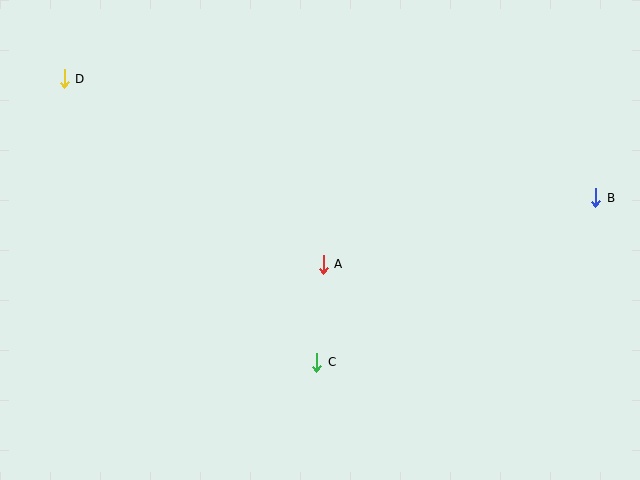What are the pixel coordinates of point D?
Point D is at (64, 79).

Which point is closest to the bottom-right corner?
Point B is closest to the bottom-right corner.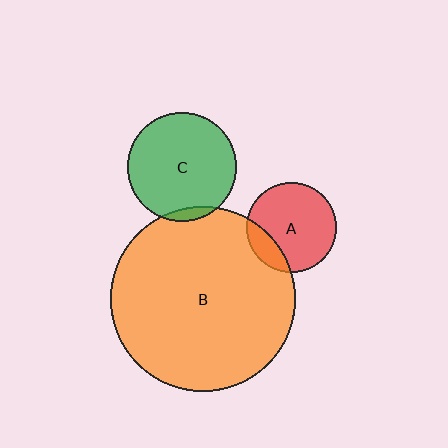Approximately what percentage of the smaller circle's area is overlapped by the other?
Approximately 5%.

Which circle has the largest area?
Circle B (orange).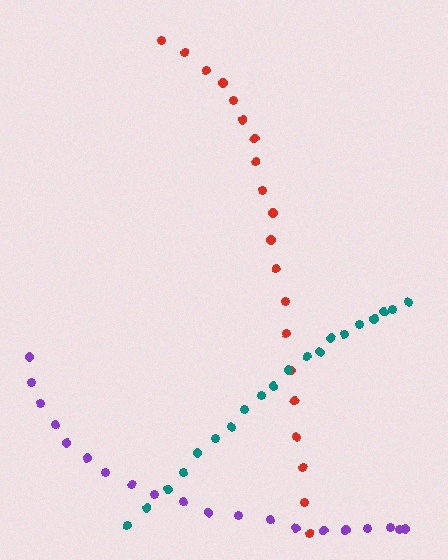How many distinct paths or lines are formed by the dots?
There are 3 distinct paths.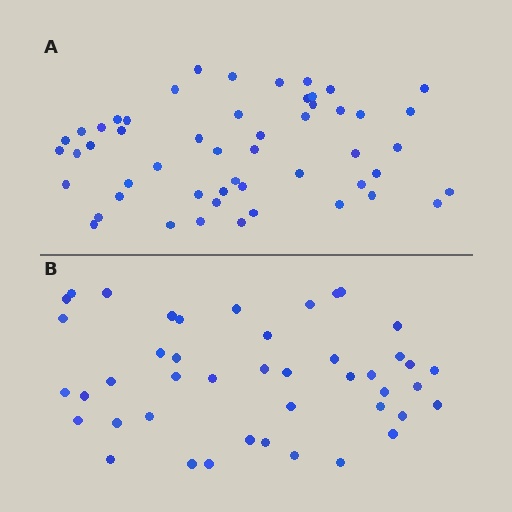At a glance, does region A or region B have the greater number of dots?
Region A (the top region) has more dots.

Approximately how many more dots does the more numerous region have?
Region A has roughly 8 or so more dots than region B.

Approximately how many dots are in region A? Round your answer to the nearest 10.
About 50 dots. (The exact count is 52, which rounds to 50.)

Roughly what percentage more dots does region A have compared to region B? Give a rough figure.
About 20% more.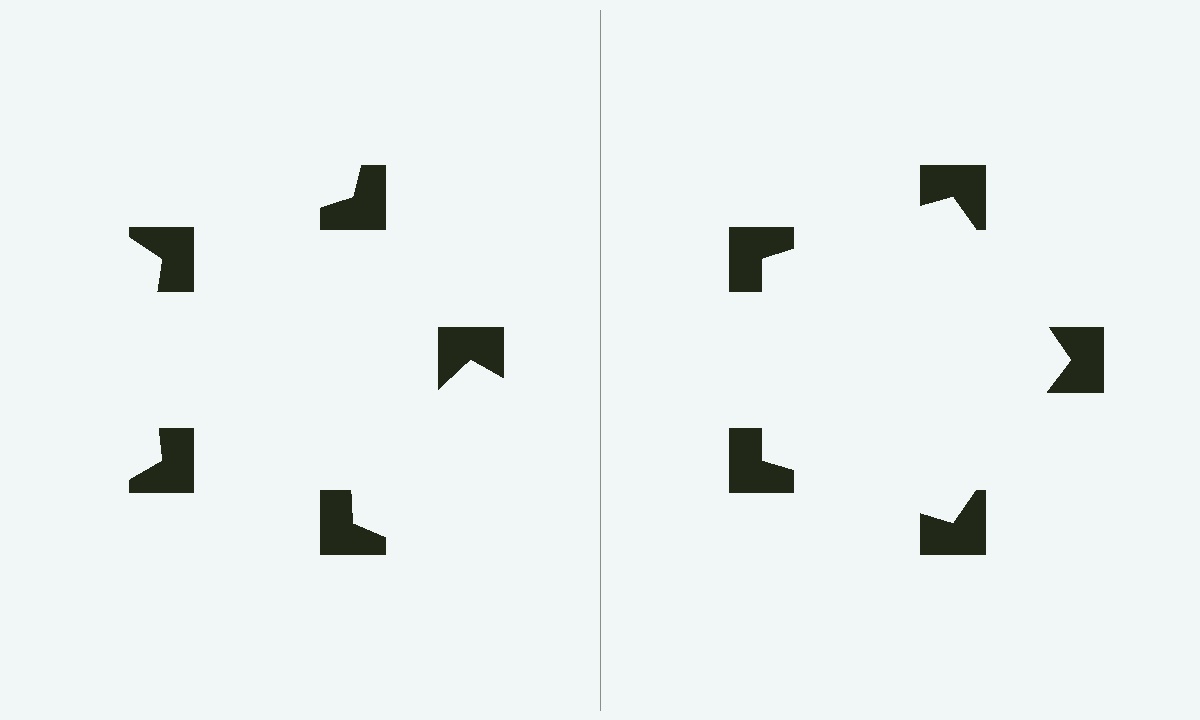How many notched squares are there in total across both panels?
10 — 5 on each side.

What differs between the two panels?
The notched squares are positioned identically on both sides; only the wedge orientations differ. On the right they align to a pentagon; on the left they are misaligned.